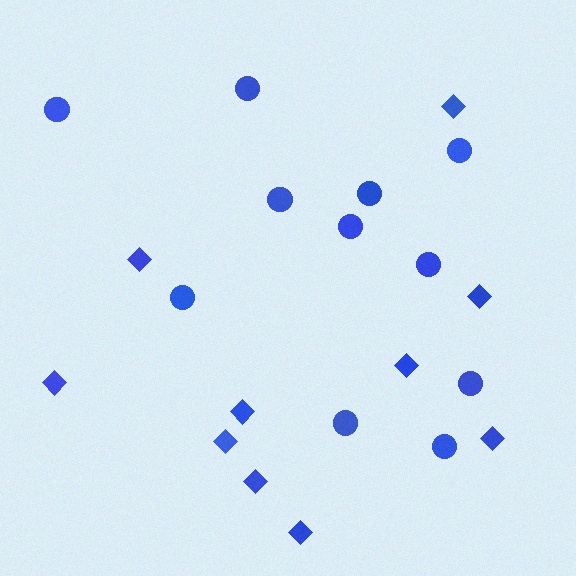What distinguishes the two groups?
There are 2 groups: one group of diamonds (10) and one group of circles (11).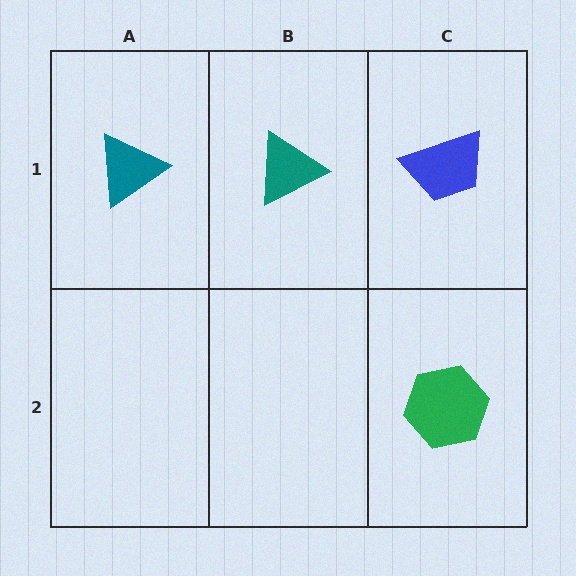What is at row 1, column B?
A teal triangle.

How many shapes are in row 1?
3 shapes.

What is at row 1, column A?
A teal triangle.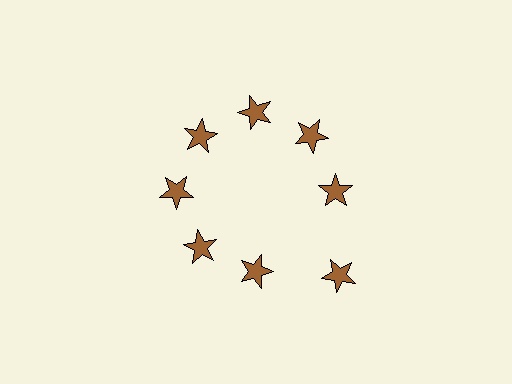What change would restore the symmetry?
The symmetry would be restored by moving it inward, back onto the ring so that all 8 stars sit at equal angles and equal distance from the center.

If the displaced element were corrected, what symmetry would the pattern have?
It would have 8-fold rotational symmetry — the pattern would map onto itself every 45 degrees.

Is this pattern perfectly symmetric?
No. The 8 brown stars are arranged in a ring, but one element near the 4 o'clock position is pushed outward from the center, breaking the 8-fold rotational symmetry.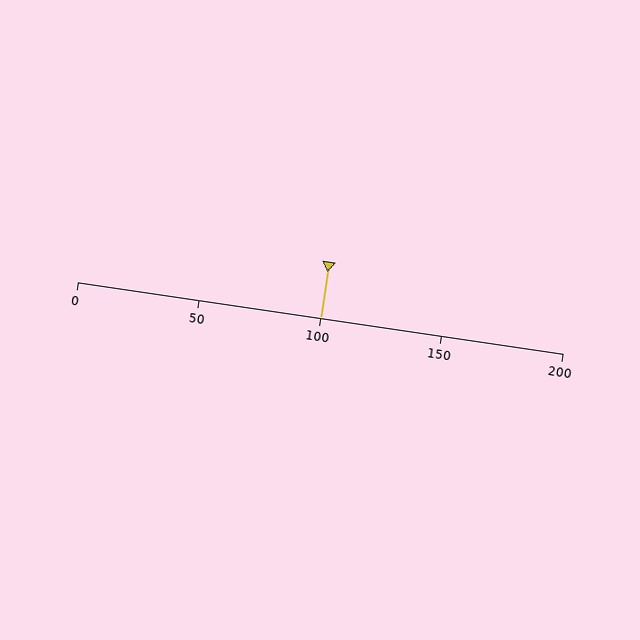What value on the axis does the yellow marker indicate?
The marker indicates approximately 100.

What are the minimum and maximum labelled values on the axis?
The axis runs from 0 to 200.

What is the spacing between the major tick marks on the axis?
The major ticks are spaced 50 apart.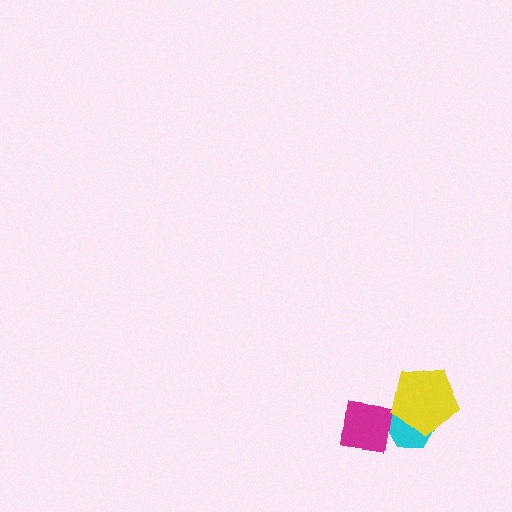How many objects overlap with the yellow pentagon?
1 object overlaps with the yellow pentagon.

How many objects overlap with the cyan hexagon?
2 objects overlap with the cyan hexagon.